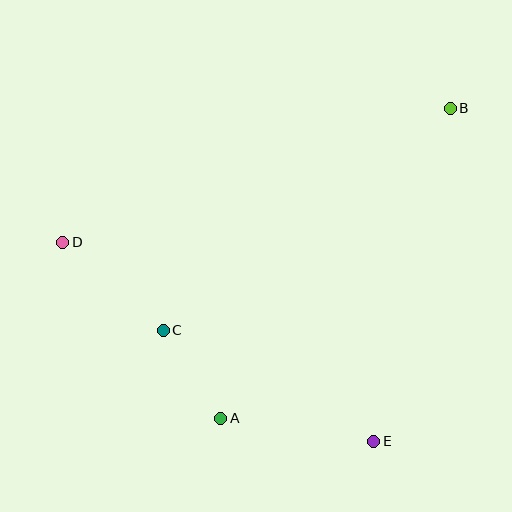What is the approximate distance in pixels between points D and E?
The distance between D and E is approximately 369 pixels.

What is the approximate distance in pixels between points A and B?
The distance between A and B is approximately 386 pixels.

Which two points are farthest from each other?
Points B and D are farthest from each other.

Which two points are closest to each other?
Points A and C are closest to each other.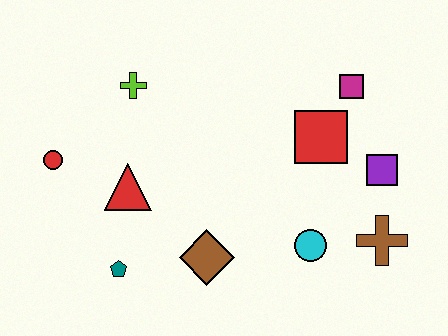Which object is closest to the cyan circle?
The brown cross is closest to the cyan circle.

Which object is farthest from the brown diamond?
The magenta square is farthest from the brown diamond.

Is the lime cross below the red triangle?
No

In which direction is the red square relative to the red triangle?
The red square is to the right of the red triangle.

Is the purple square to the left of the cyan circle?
No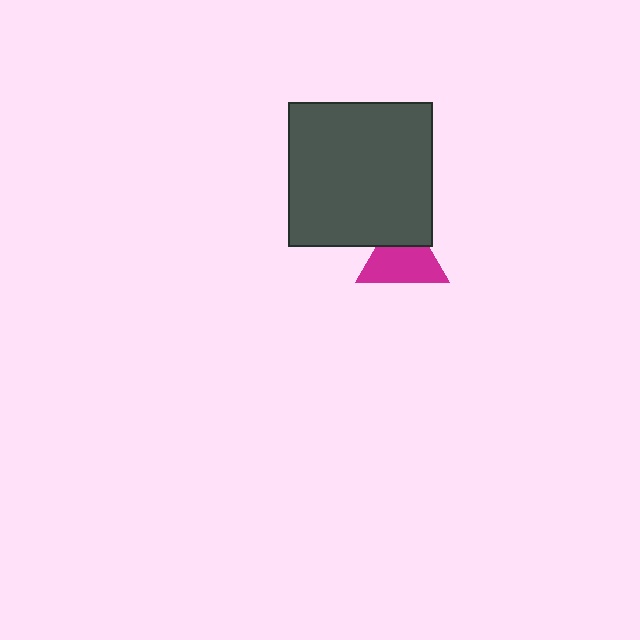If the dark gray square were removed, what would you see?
You would see the complete magenta triangle.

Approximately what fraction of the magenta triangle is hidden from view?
Roughly 32% of the magenta triangle is hidden behind the dark gray square.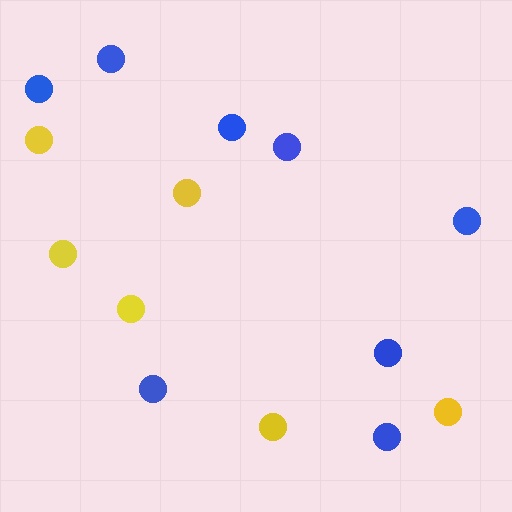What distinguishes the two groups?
There are 2 groups: one group of yellow circles (6) and one group of blue circles (8).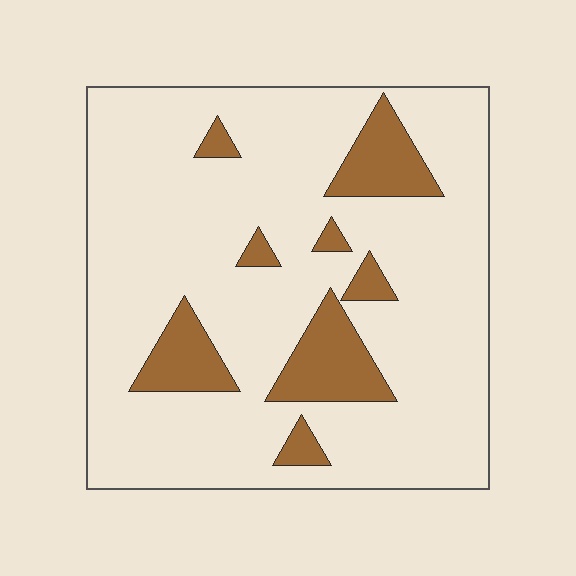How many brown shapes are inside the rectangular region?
8.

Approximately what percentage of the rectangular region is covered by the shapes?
Approximately 15%.